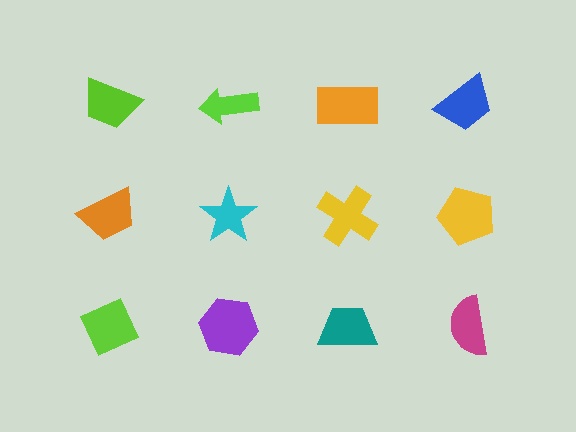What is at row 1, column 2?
A lime arrow.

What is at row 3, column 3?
A teal trapezoid.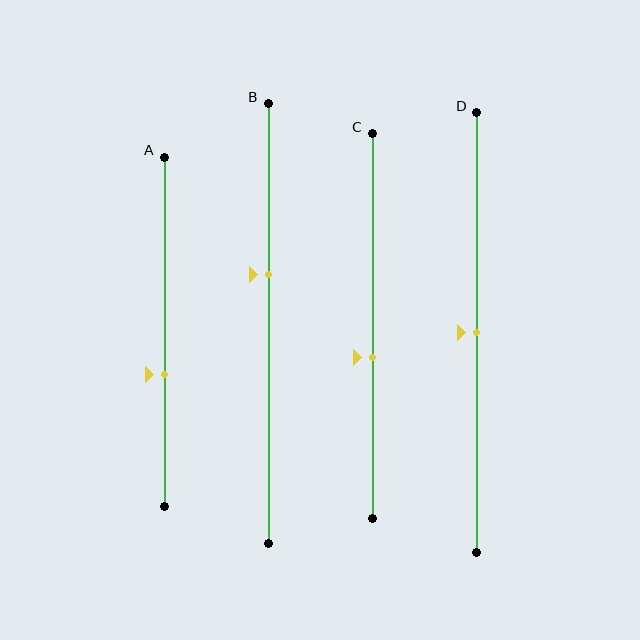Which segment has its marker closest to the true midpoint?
Segment D has its marker closest to the true midpoint.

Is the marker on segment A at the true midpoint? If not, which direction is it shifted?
No, the marker on segment A is shifted downward by about 12% of the segment length.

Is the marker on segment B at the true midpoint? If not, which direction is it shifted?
No, the marker on segment B is shifted upward by about 11% of the segment length.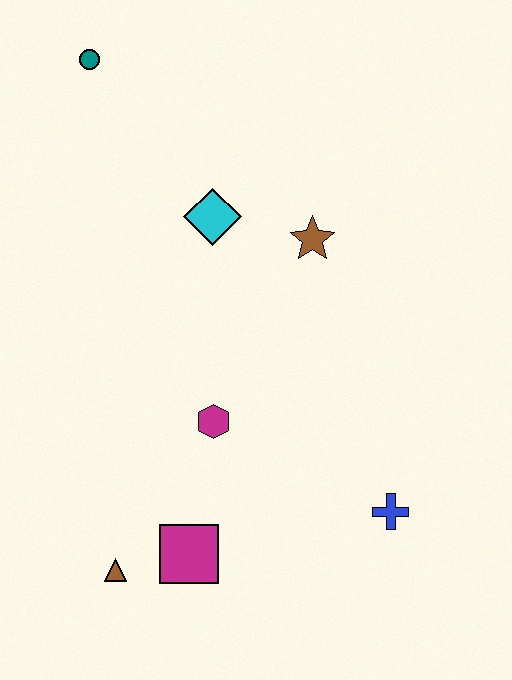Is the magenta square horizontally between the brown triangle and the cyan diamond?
Yes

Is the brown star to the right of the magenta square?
Yes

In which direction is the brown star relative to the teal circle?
The brown star is to the right of the teal circle.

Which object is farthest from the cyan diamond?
The brown triangle is farthest from the cyan diamond.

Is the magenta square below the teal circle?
Yes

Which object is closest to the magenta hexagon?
The magenta square is closest to the magenta hexagon.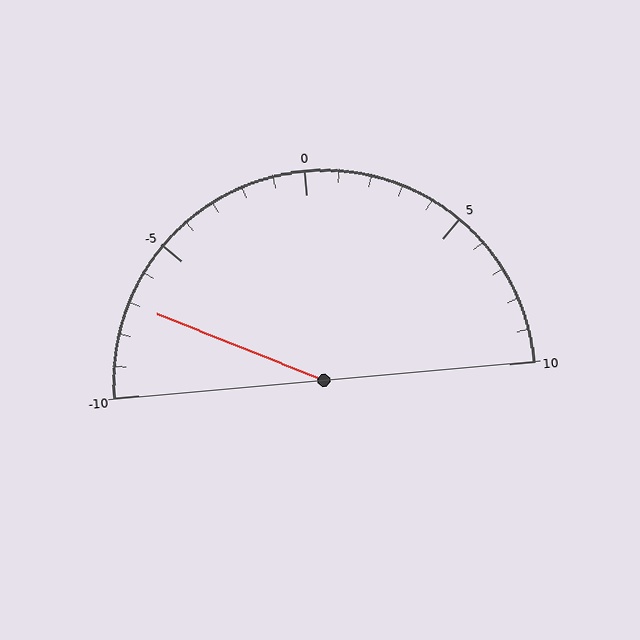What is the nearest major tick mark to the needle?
The nearest major tick mark is -5.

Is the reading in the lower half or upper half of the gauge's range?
The reading is in the lower half of the range (-10 to 10).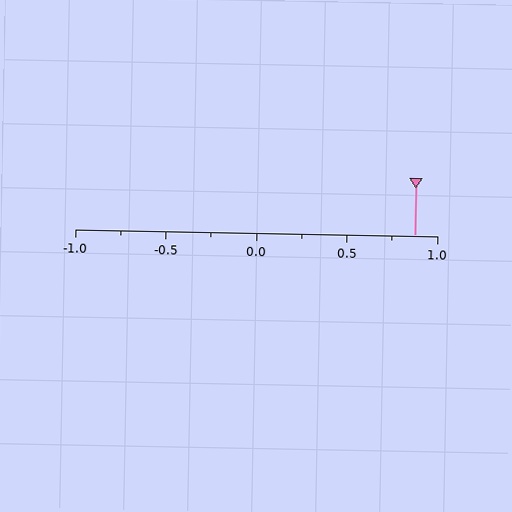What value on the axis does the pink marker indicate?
The marker indicates approximately 0.88.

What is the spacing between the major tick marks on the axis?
The major ticks are spaced 0.5 apart.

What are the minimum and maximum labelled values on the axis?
The axis runs from -1.0 to 1.0.